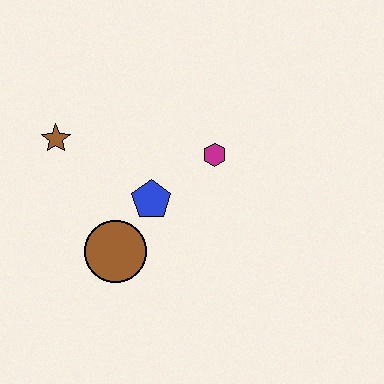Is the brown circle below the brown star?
Yes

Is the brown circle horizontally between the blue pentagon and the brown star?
Yes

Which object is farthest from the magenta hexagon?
The brown star is farthest from the magenta hexagon.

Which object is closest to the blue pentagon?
The brown circle is closest to the blue pentagon.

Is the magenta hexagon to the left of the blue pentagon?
No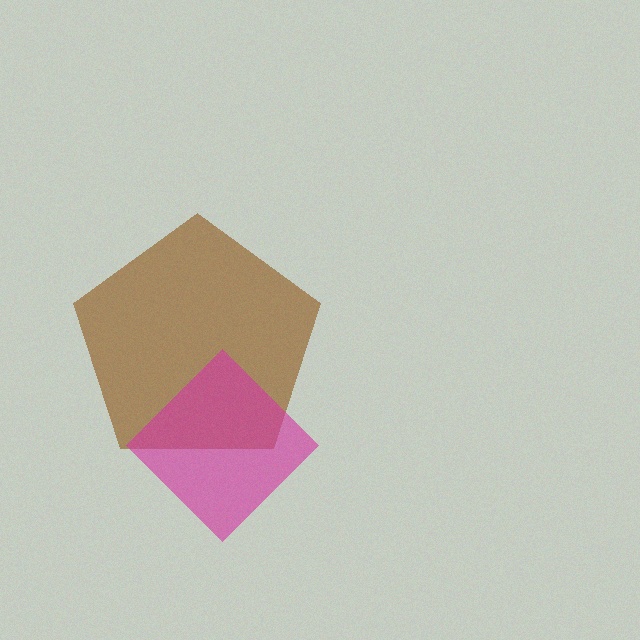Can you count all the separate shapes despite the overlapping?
Yes, there are 2 separate shapes.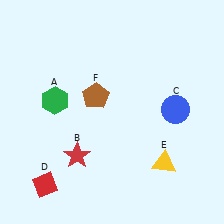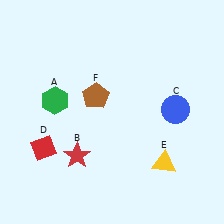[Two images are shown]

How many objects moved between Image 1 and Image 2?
1 object moved between the two images.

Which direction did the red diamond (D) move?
The red diamond (D) moved up.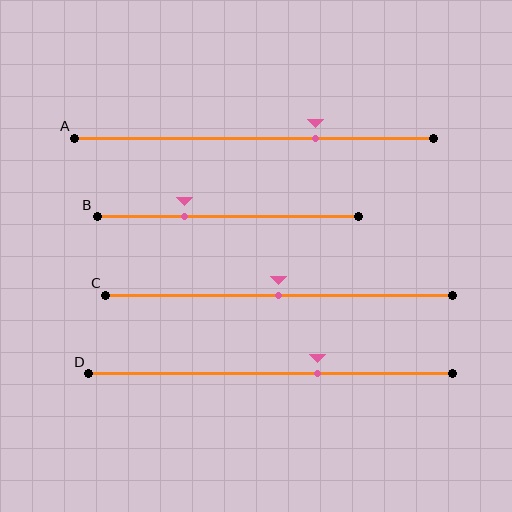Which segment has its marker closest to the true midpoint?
Segment C has its marker closest to the true midpoint.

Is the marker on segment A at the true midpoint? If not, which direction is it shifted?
No, the marker on segment A is shifted to the right by about 17% of the segment length.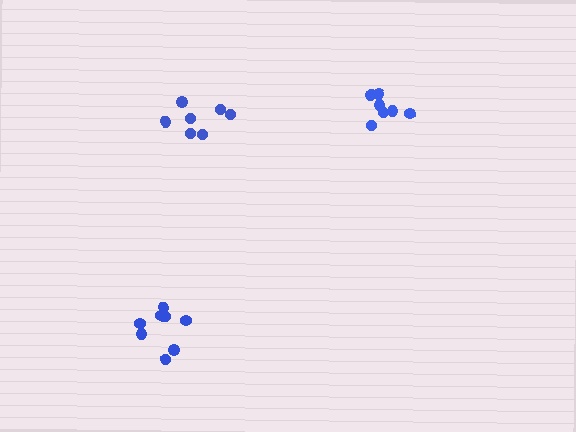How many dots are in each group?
Group 1: 8 dots, Group 2: 7 dots, Group 3: 7 dots (22 total).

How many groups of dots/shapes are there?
There are 3 groups.